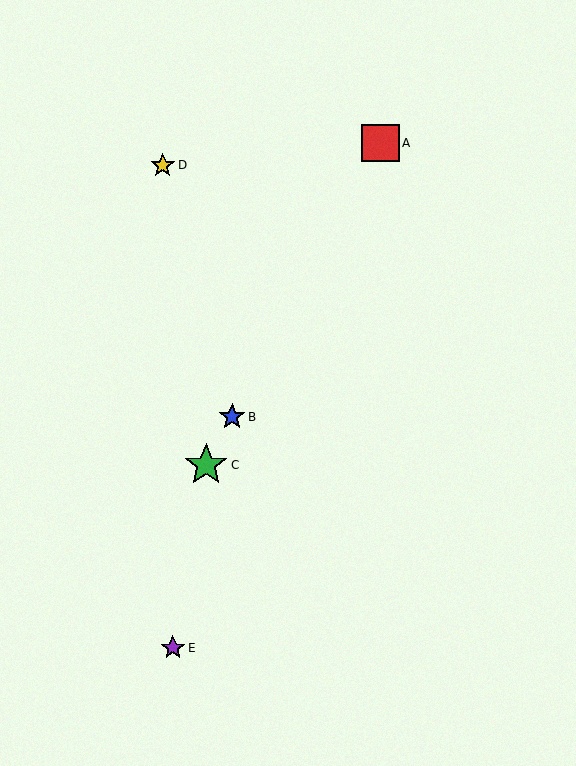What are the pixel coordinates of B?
Object B is at (232, 417).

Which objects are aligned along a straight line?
Objects A, B, C are aligned along a straight line.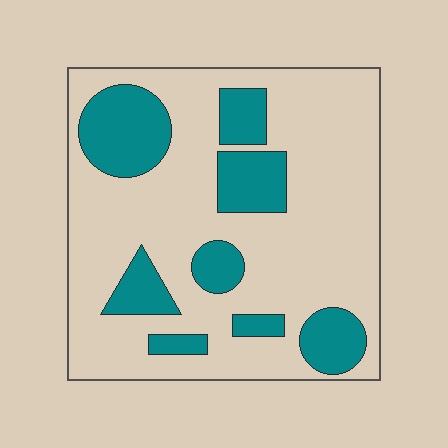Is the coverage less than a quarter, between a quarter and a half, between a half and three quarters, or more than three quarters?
Between a quarter and a half.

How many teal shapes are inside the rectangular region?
8.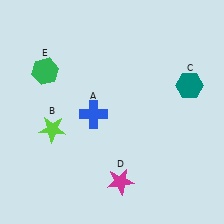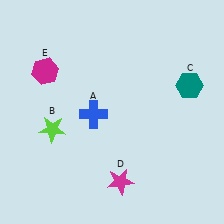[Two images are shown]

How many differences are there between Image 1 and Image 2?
There is 1 difference between the two images.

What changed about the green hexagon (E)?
In Image 1, E is green. In Image 2, it changed to magenta.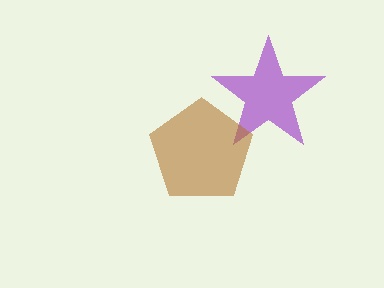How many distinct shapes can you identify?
There are 2 distinct shapes: a purple star, a brown pentagon.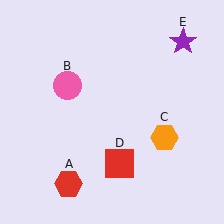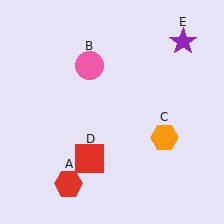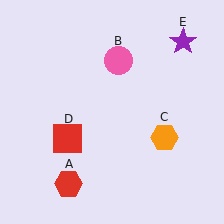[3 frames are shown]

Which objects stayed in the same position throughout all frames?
Red hexagon (object A) and orange hexagon (object C) and purple star (object E) remained stationary.